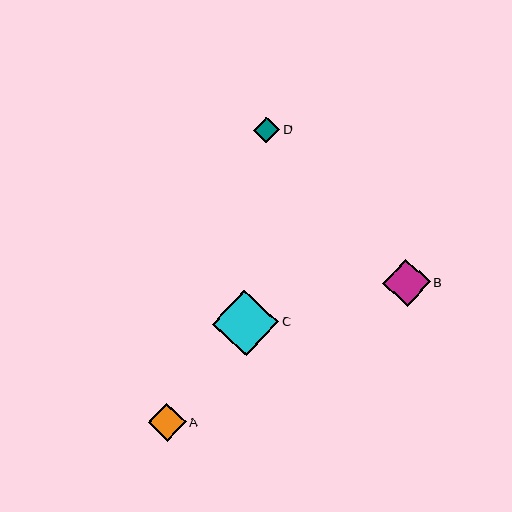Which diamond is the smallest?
Diamond D is the smallest with a size of approximately 26 pixels.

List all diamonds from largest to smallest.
From largest to smallest: C, B, A, D.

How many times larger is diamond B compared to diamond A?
Diamond B is approximately 1.3 times the size of diamond A.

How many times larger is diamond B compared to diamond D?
Diamond B is approximately 1.8 times the size of diamond D.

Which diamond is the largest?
Diamond C is the largest with a size of approximately 66 pixels.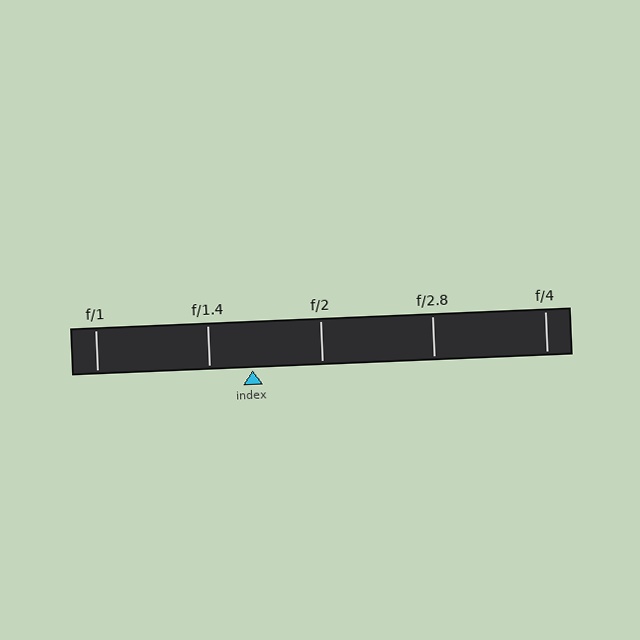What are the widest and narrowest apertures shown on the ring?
The widest aperture shown is f/1 and the narrowest is f/4.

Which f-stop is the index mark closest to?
The index mark is closest to f/1.4.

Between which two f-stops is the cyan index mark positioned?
The index mark is between f/1.4 and f/2.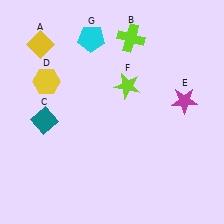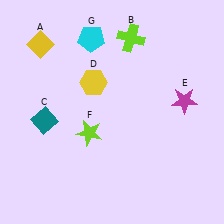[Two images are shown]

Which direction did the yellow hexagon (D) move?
The yellow hexagon (D) moved right.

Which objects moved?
The objects that moved are: the yellow hexagon (D), the lime star (F).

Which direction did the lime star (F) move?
The lime star (F) moved down.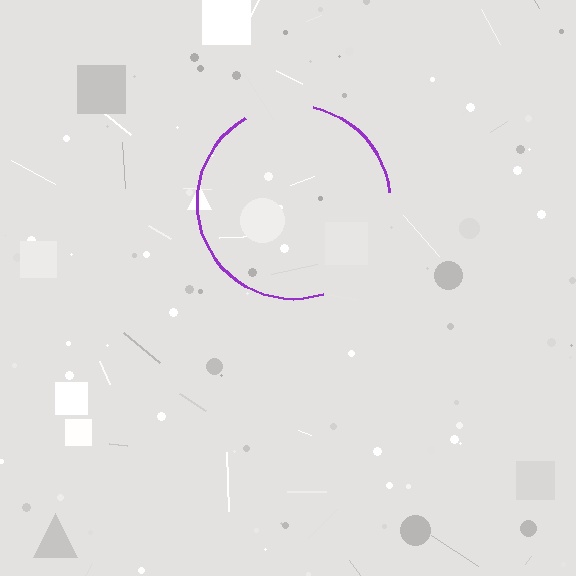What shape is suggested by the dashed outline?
The dashed outline suggests a circle.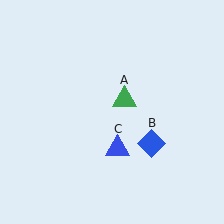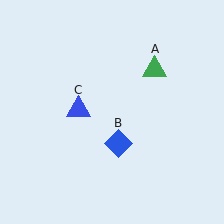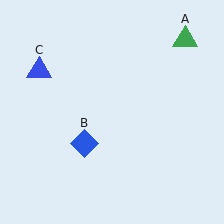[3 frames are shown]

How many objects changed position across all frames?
3 objects changed position: green triangle (object A), blue diamond (object B), blue triangle (object C).